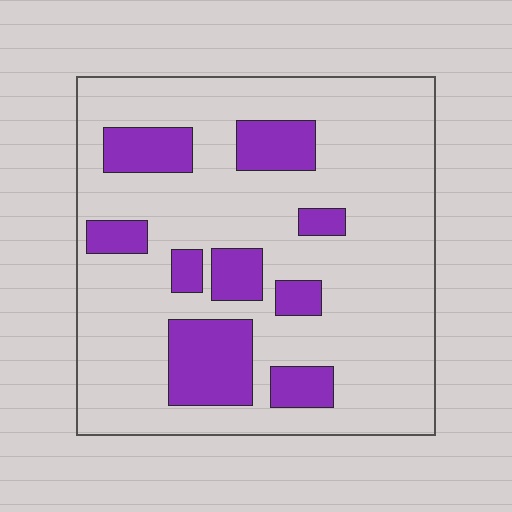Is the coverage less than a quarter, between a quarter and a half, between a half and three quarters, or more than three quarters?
Less than a quarter.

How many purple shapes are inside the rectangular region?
9.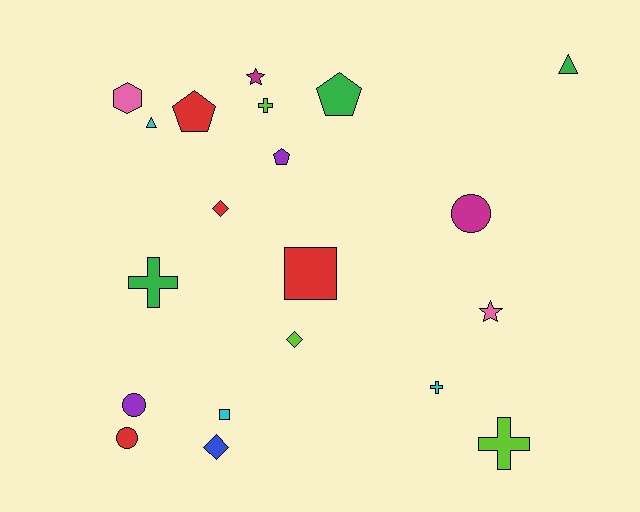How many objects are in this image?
There are 20 objects.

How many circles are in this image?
There are 3 circles.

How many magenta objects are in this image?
There are 2 magenta objects.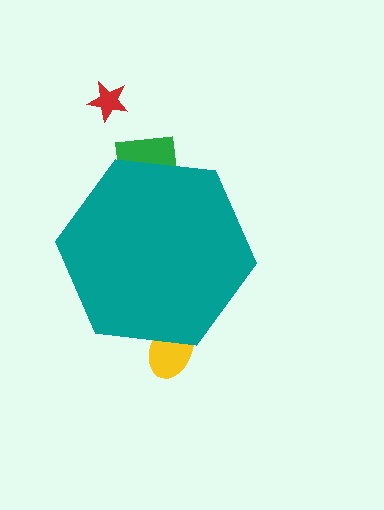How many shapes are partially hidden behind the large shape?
2 shapes are partially hidden.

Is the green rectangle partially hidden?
Yes, the green rectangle is partially hidden behind the teal hexagon.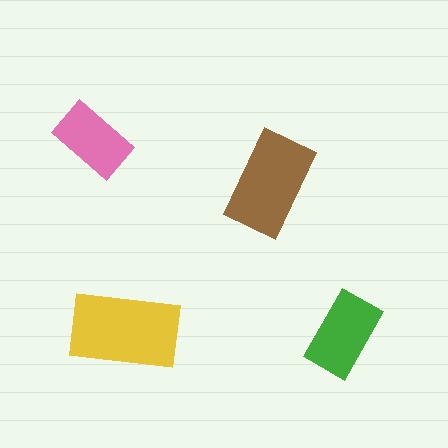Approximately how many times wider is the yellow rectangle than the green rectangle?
About 1.5 times wider.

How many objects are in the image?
There are 4 objects in the image.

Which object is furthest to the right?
The green rectangle is rightmost.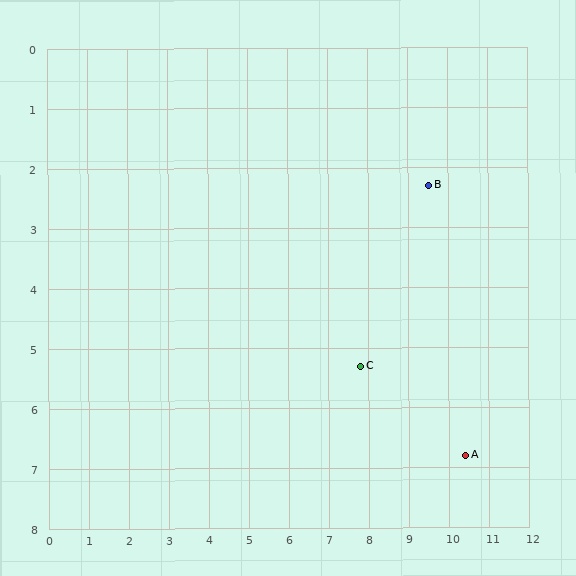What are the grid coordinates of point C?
Point C is at approximately (7.8, 5.3).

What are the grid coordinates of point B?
Point B is at approximately (9.5, 2.3).